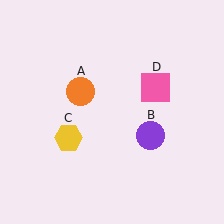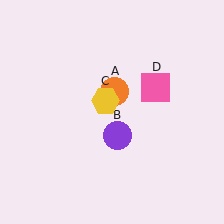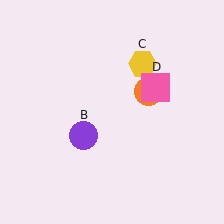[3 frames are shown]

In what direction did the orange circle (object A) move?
The orange circle (object A) moved right.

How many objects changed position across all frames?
3 objects changed position: orange circle (object A), purple circle (object B), yellow hexagon (object C).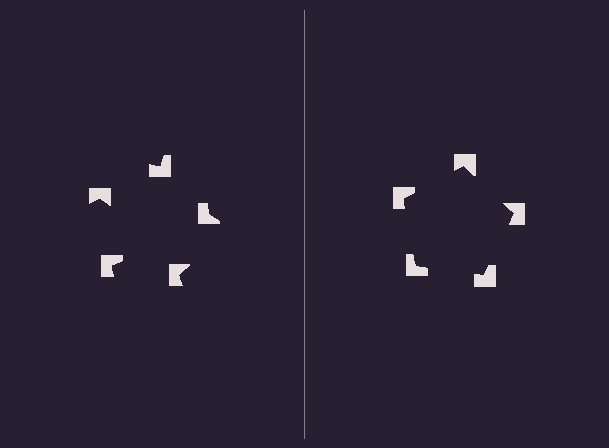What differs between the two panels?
The notched squares are positioned identically on both sides; only the wedge orientations differ. On the right they align to a pentagon; on the left they are misaligned.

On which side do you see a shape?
An illusory pentagon appears on the right side. On the left side the wedge cuts are rotated, so no coherent shape forms.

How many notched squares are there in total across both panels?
10 — 5 on each side.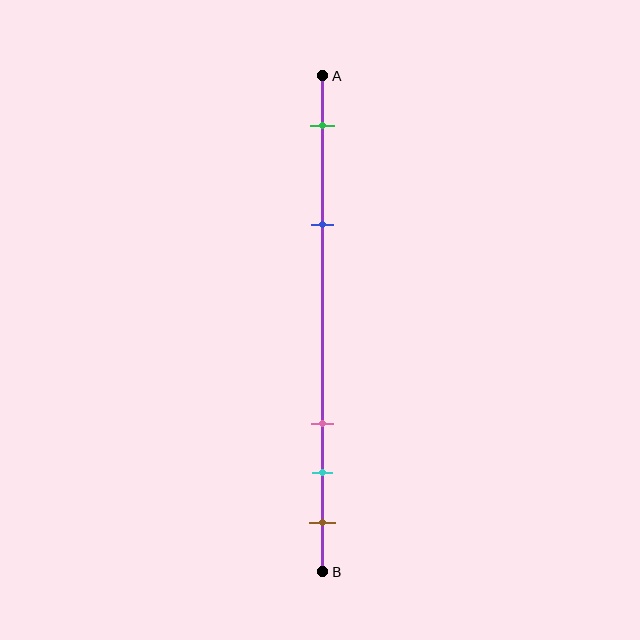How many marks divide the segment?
There are 5 marks dividing the segment.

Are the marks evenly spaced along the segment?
No, the marks are not evenly spaced.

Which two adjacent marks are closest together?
The cyan and brown marks are the closest adjacent pair.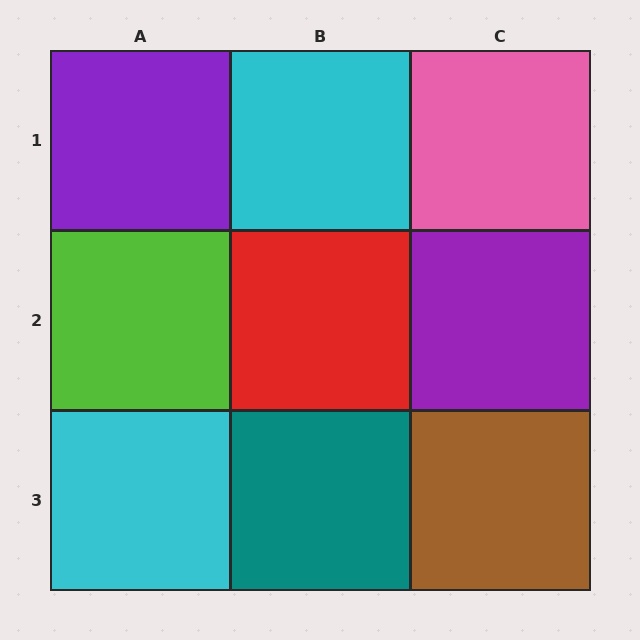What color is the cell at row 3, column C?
Brown.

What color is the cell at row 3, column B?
Teal.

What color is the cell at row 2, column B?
Red.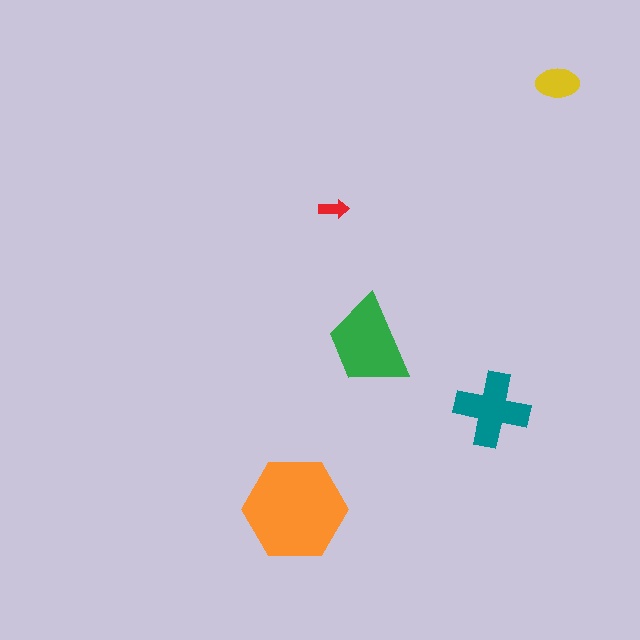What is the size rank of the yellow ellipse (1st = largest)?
4th.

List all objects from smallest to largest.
The red arrow, the yellow ellipse, the teal cross, the green trapezoid, the orange hexagon.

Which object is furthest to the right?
The yellow ellipse is rightmost.